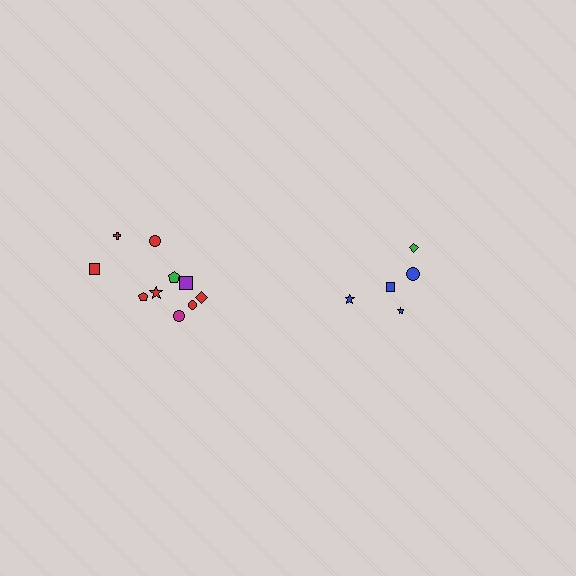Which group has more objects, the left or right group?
The left group.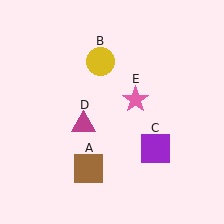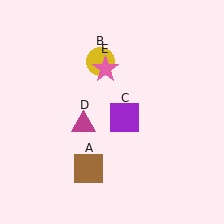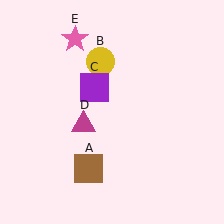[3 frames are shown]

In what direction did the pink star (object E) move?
The pink star (object E) moved up and to the left.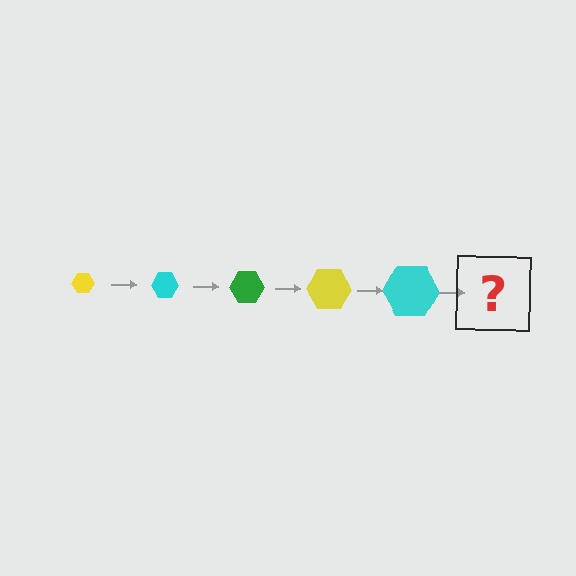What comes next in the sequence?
The next element should be a green hexagon, larger than the previous one.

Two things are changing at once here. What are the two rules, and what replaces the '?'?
The two rules are that the hexagon grows larger each step and the color cycles through yellow, cyan, and green. The '?' should be a green hexagon, larger than the previous one.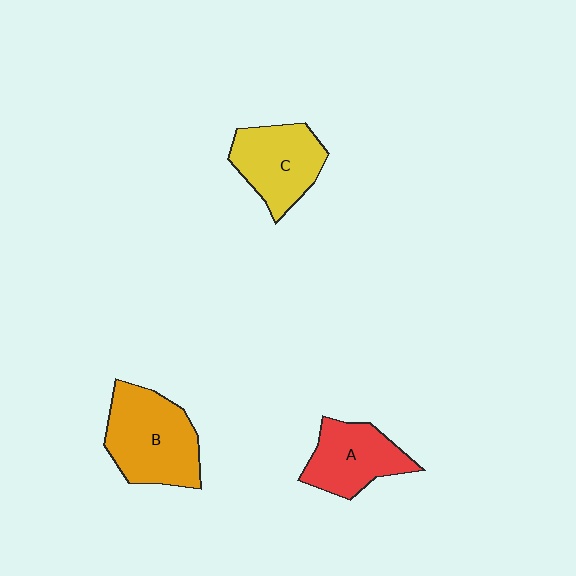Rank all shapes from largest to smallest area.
From largest to smallest: B (orange), C (yellow), A (red).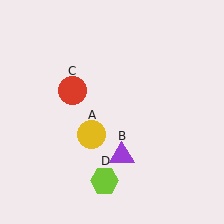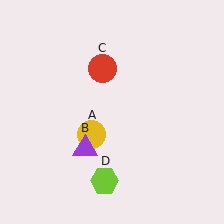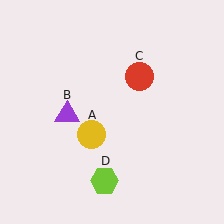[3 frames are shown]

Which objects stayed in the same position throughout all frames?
Yellow circle (object A) and lime hexagon (object D) remained stationary.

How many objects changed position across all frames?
2 objects changed position: purple triangle (object B), red circle (object C).